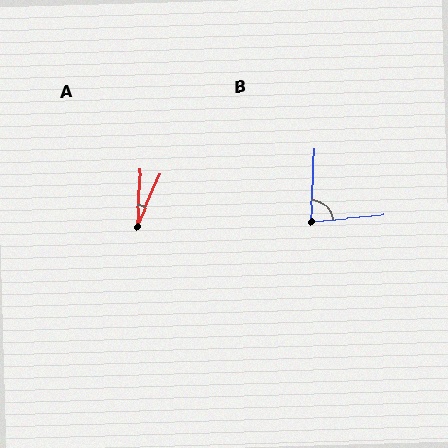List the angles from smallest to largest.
A (21°), B (82°).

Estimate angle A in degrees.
Approximately 21 degrees.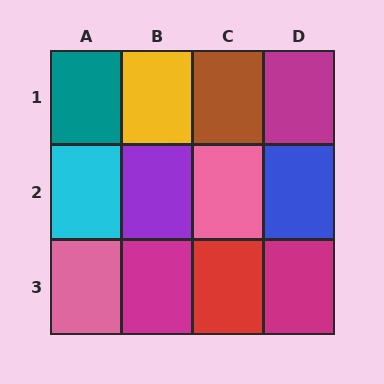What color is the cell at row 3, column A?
Pink.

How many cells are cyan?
1 cell is cyan.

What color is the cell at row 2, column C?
Pink.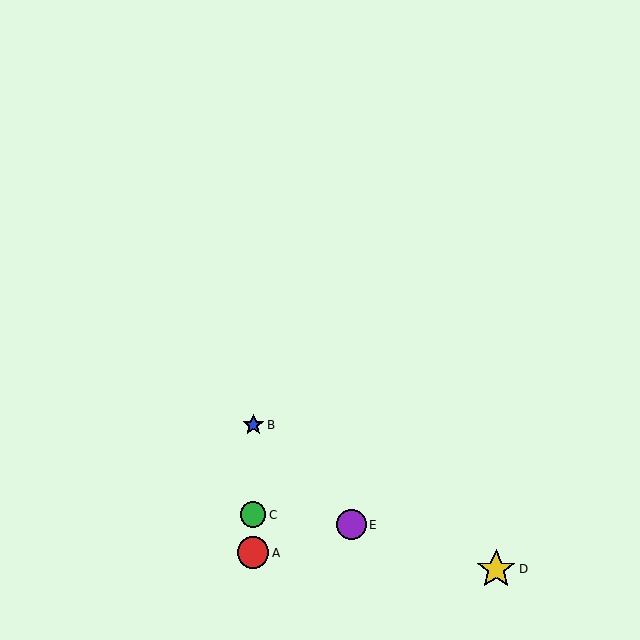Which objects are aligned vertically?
Objects A, B, C are aligned vertically.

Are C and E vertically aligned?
No, C is at x≈253 and E is at x≈351.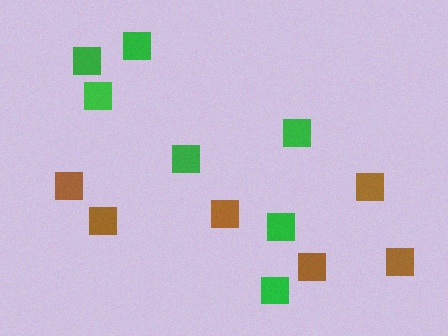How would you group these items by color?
There are 2 groups: one group of brown squares (6) and one group of green squares (7).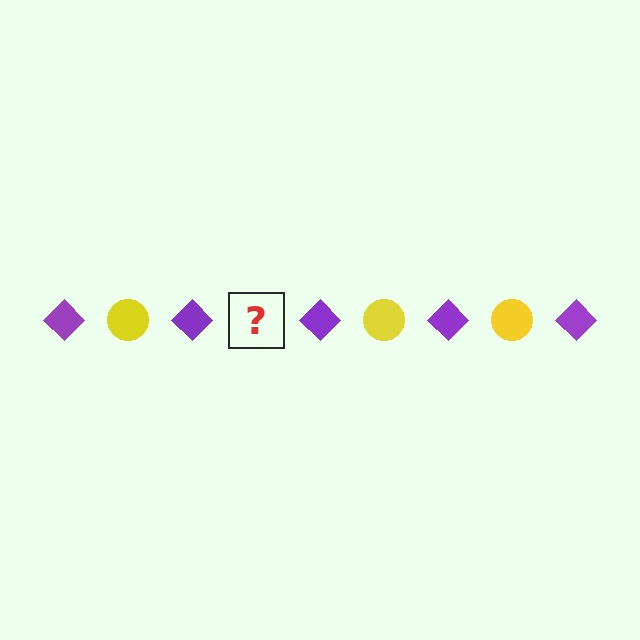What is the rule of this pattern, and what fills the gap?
The rule is that the pattern alternates between purple diamond and yellow circle. The gap should be filled with a yellow circle.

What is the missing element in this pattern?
The missing element is a yellow circle.